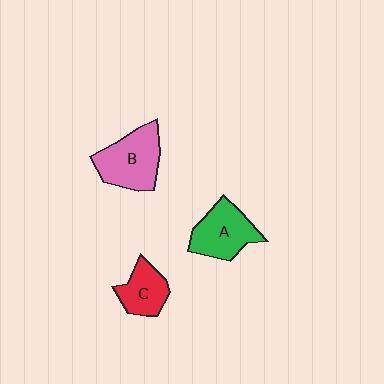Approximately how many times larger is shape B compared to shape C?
Approximately 1.6 times.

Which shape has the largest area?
Shape B (pink).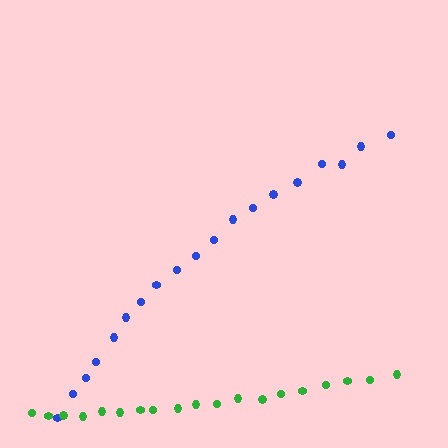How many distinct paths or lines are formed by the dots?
There are 2 distinct paths.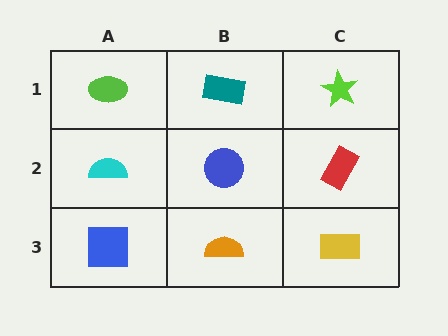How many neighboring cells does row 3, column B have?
3.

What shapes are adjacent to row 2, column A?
A lime ellipse (row 1, column A), a blue square (row 3, column A), a blue circle (row 2, column B).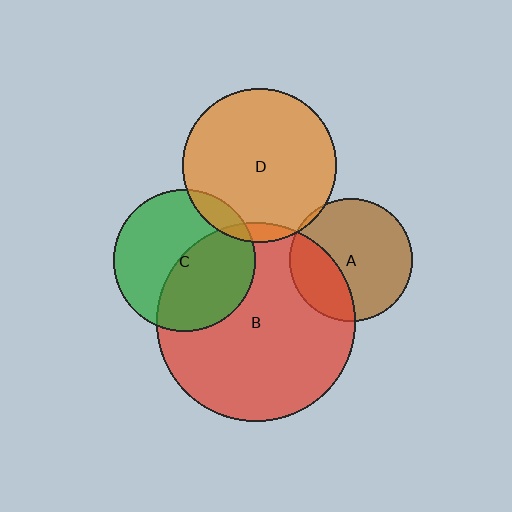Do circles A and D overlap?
Yes.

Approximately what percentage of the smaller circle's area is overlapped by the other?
Approximately 5%.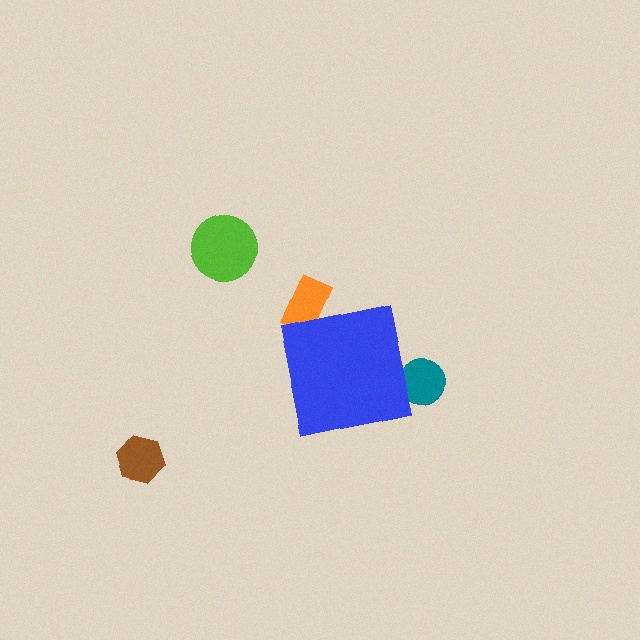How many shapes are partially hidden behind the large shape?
2 shapes are partially hidden.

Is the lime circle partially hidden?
No, the lime circle is fully visible.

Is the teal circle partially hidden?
Yes, the teal circle is partially hidden behind the blue square.